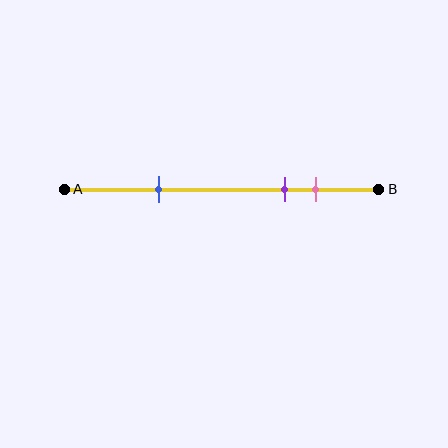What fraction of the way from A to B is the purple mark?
The purple mark is approximately 70% (0.7) of the way from A to B.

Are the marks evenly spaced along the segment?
No, the marks are not evenly spaced.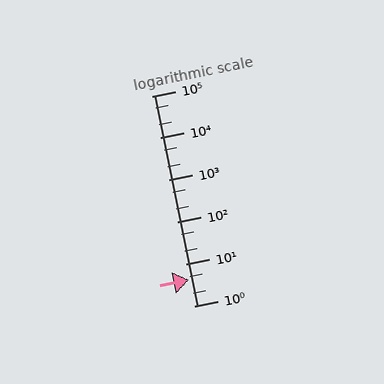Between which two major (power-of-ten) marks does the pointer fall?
The pointer is between 1 and 10.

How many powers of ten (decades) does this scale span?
The scale spans 5 decades, from 1 to 100000.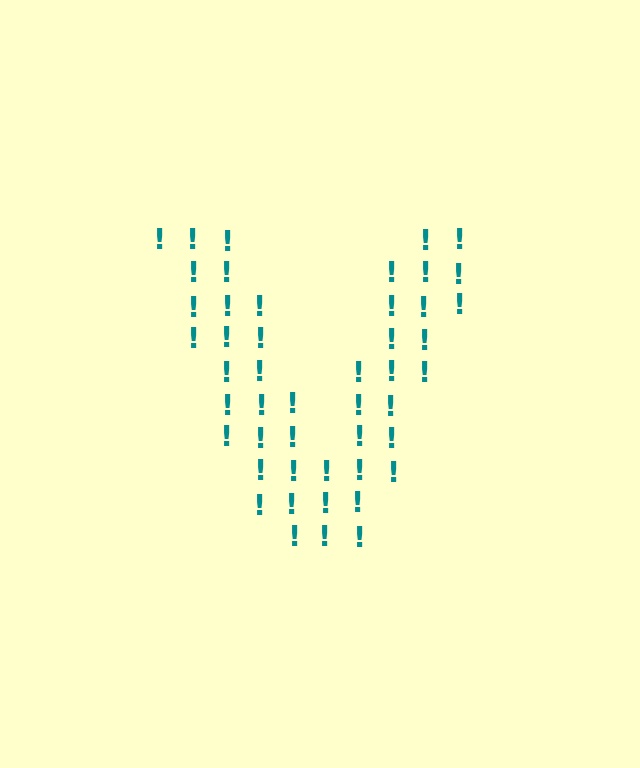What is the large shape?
The large shape is the letter V.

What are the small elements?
The small elements are exclamation marks.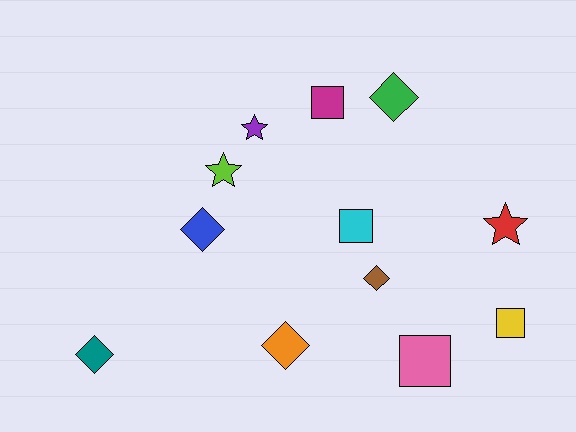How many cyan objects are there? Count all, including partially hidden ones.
There is 1 cyan object.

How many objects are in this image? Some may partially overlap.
There are 12 objects.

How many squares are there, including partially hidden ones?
There are 4 squares.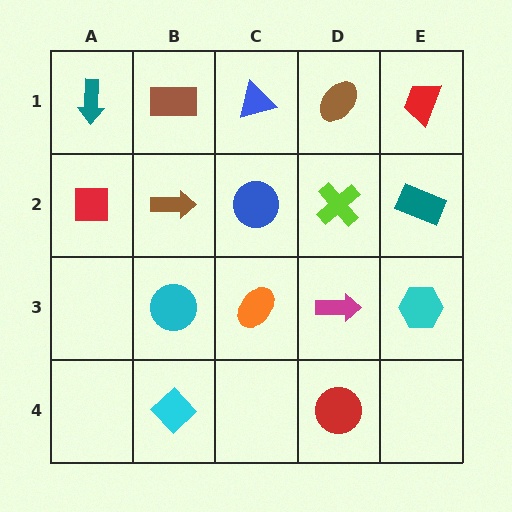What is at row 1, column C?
A blue triangle.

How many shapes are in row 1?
5 shapes.